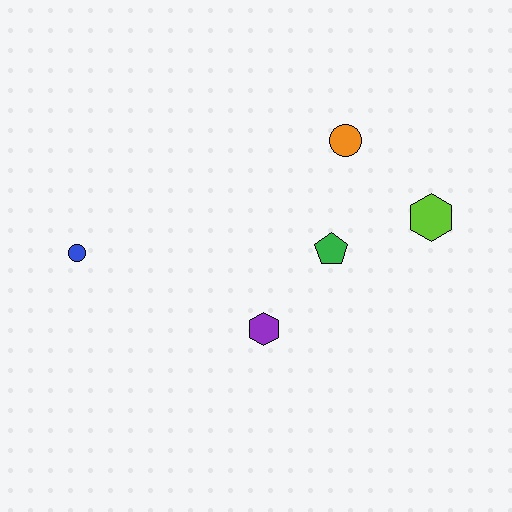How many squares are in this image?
There are no squares.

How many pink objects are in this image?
There are no pink objects.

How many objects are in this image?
There are 5 objects.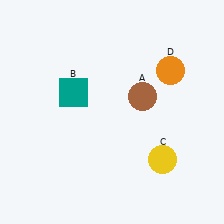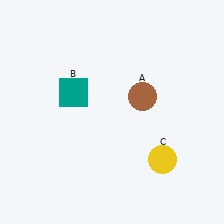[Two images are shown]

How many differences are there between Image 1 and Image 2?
There is 1 difference between the two images.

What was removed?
The orange circle (D) was removed in Image 2.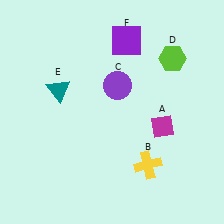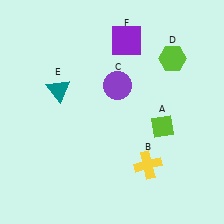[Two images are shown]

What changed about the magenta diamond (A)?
In Image 1, A is magenta. In Image 2, it changed to lime.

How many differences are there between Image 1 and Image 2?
There is 1 difference between the two images.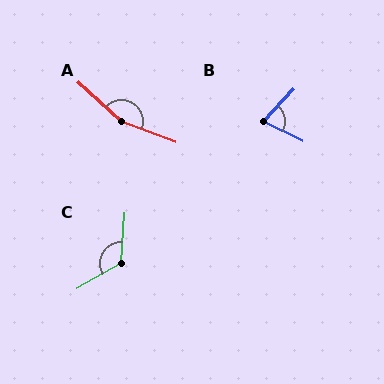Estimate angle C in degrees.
Approximately 124 degrees.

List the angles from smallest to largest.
B (73°), C (124°), A (158°).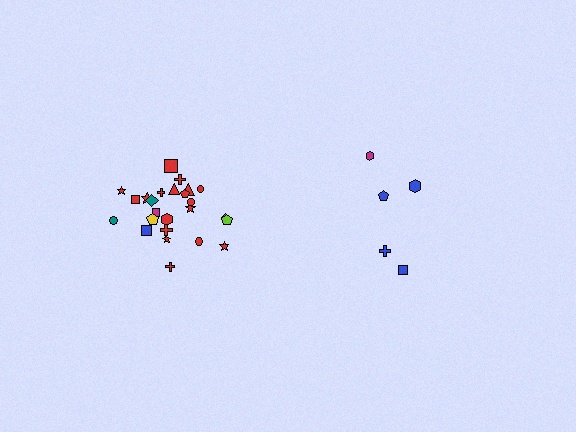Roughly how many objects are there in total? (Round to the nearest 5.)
Roughly 30 objects in total.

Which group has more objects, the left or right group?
The left group.